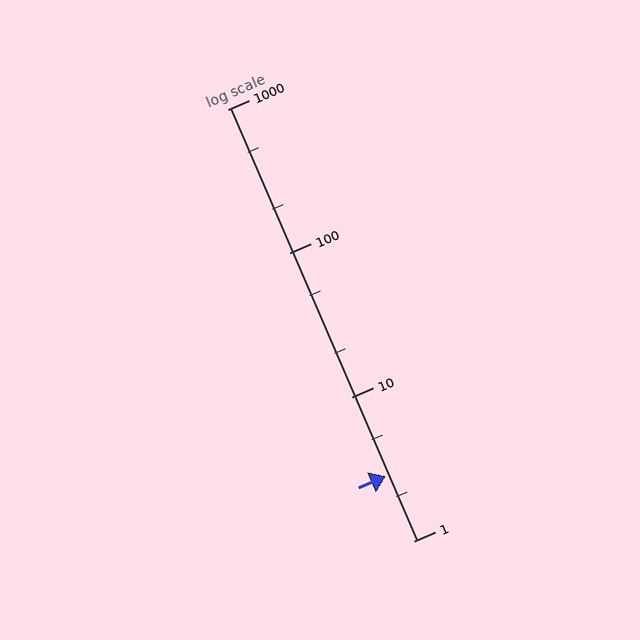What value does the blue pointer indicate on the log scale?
The pointer indicates approximately 2.8.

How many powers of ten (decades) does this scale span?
The scale spans 3 decades, from 1 to 1000.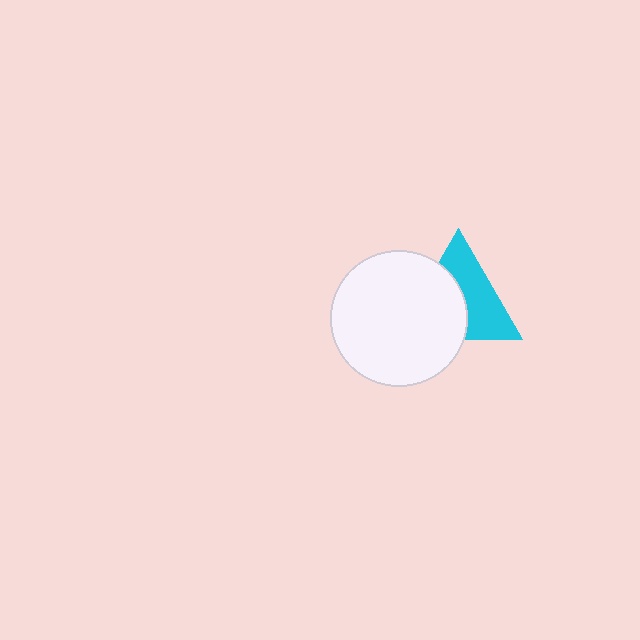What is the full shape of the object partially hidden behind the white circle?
The partially hidden object is a cyan triangle.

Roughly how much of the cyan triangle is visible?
About half of it is visible (roughly 52%).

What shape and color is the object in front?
The object in front is a white circle.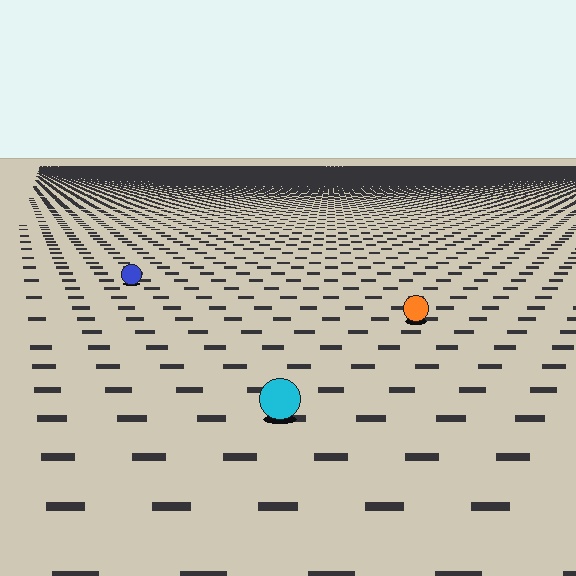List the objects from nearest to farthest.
From nearest to farthest: the cyan circle, the orange circle, the blue circle.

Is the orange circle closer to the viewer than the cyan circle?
No. The cyan circle is closer — you can tell from the texture gradient: the ground texture is coarser near it.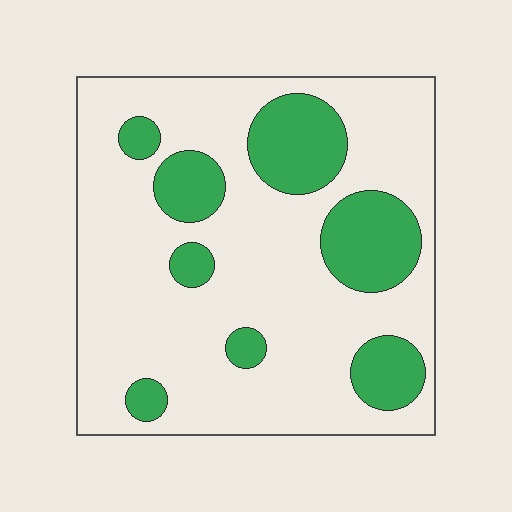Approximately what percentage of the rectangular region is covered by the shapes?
Approximately 25%.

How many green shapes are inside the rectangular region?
8.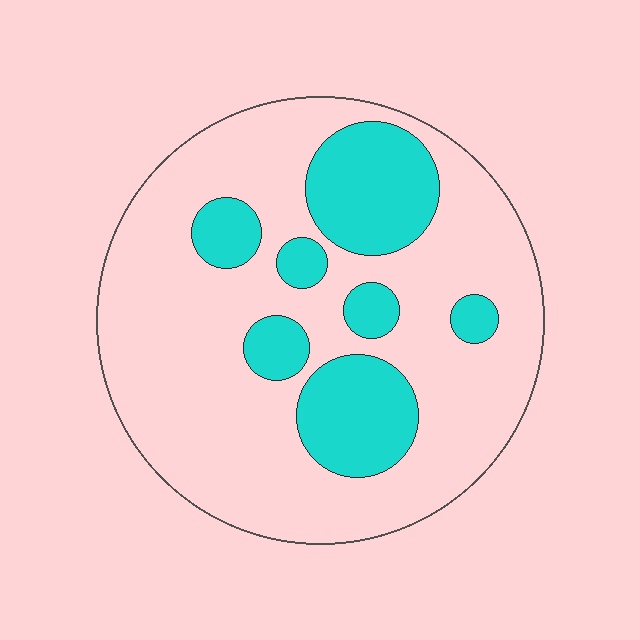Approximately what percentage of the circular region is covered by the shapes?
Approximately 25%.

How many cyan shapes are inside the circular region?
7.